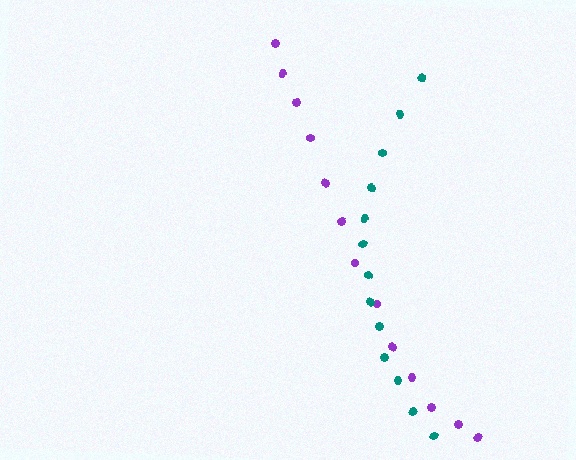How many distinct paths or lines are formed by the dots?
There are 2 distinct paths.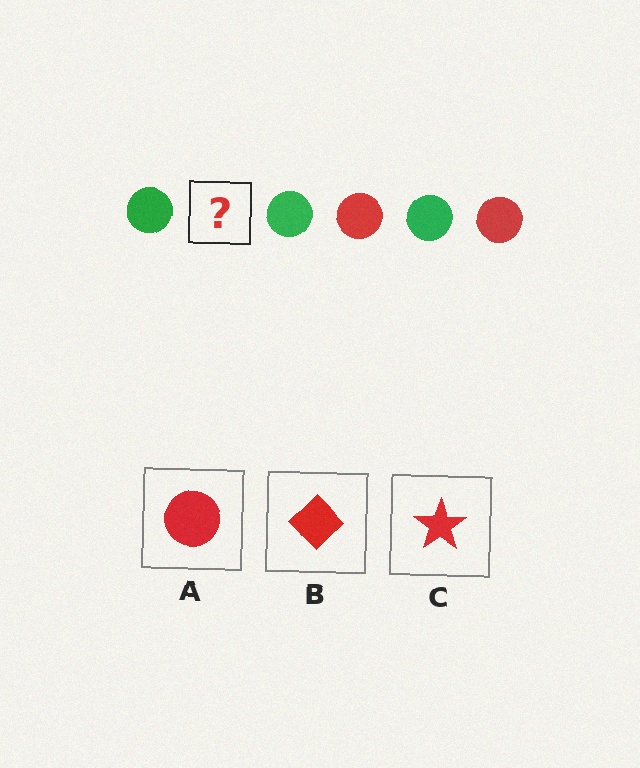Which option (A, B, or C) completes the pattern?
A.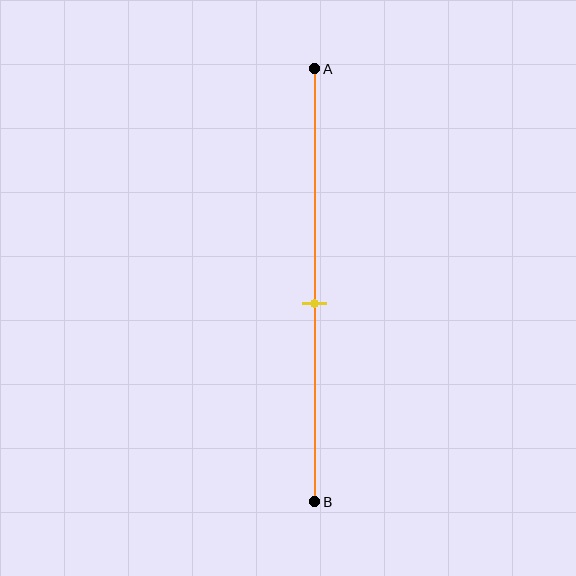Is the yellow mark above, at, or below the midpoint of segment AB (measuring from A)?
The yellow mark is below the midpoint of segment AB.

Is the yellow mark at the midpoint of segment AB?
No, the mark is at about 55% from A, not at the 50% midpoint.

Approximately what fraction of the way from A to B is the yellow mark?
The yellow mark is approximately 55% of the way from A to B.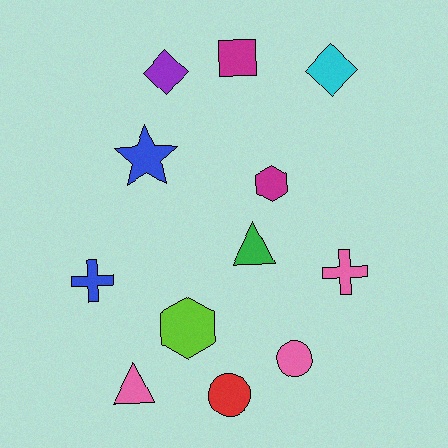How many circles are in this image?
There are 2 circles.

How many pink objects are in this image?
There are 3 pink objects.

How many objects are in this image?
There are 12 objects.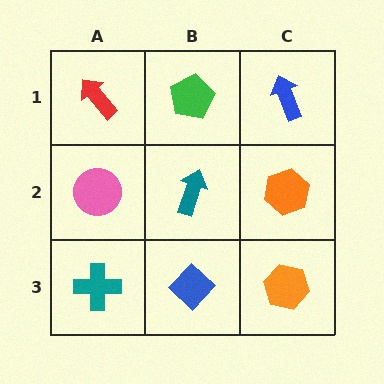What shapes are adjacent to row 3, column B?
A teal arrow (row 2, column B), a teal cross (row 3, column A), an orange hexagon (row 3, column C).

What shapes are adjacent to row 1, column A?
A pink circle (row 2, column A), a green pentagon (row 1, column B).